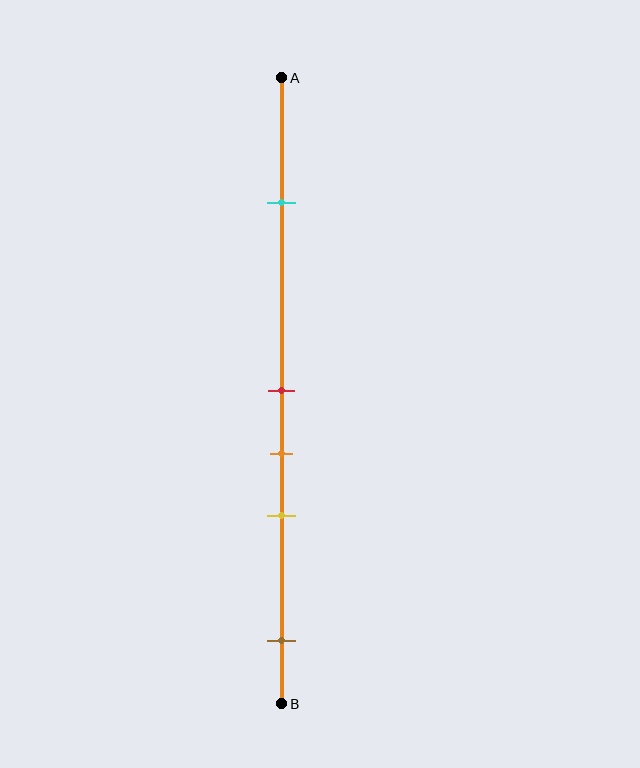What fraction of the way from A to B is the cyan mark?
The cyan mark is approximately 20% (0.2) of the way from A to B.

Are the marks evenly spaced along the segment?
No, the marks are not evenly spaced.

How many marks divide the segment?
There are 5 marks dividing the segment.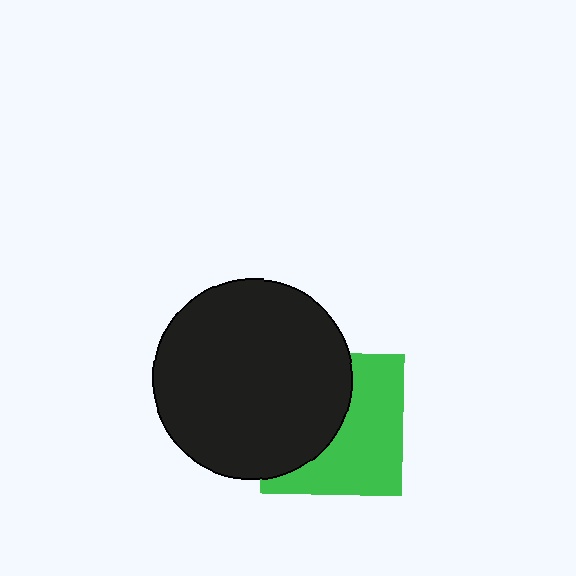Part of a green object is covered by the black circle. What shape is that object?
It is a square.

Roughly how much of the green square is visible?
About half of it is visible (roughly 52%).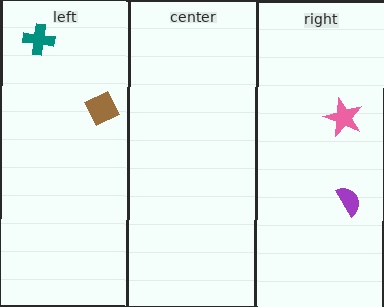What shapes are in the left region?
The teal cross, the brown square.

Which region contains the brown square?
The left region.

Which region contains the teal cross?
The left region.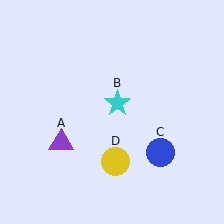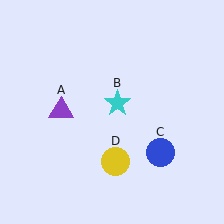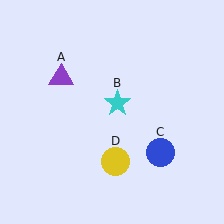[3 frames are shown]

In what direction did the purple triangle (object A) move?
The purple triangle (object A) moved up.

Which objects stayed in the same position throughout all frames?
Cyan star (object B) and blue circle (object C) and yellow circle (object D) remained stationary.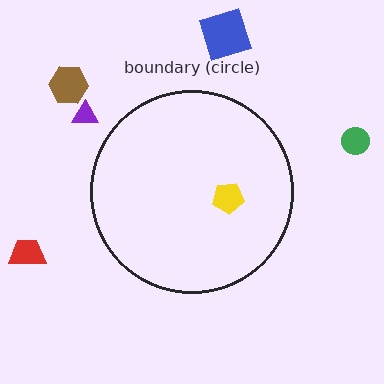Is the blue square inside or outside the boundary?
Outside.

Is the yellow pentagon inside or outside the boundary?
Inside.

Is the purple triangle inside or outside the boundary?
Outside.